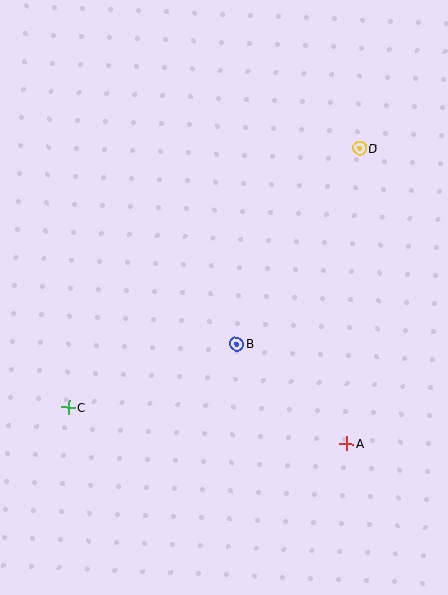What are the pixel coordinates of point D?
Point D is at (360, 149).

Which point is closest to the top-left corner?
Point D is closest to the top-left corner.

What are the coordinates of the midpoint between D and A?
The midpoint between D and A is at (353, 296).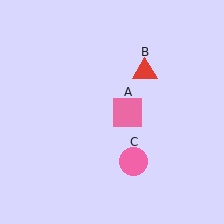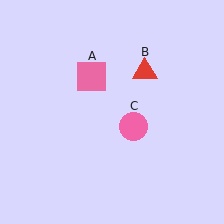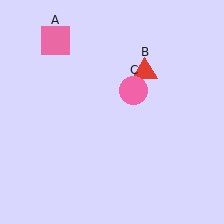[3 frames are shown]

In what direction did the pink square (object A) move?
The pink square (object A) moved up and to the left.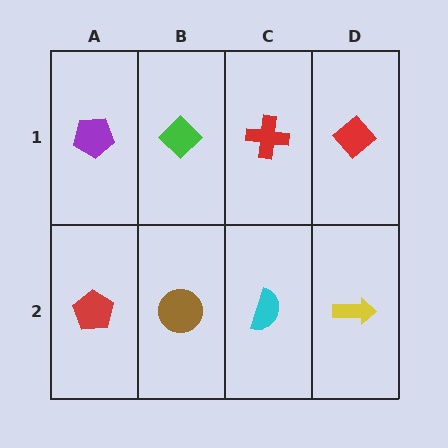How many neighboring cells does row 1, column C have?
3.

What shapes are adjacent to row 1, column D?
A yellow arrow (row 2, column D), a red cross (row 1, column C).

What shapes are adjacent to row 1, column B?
A brown circle (row 2, column B), a purple pentagon (row 1, column A), a red cross (row 1, column C).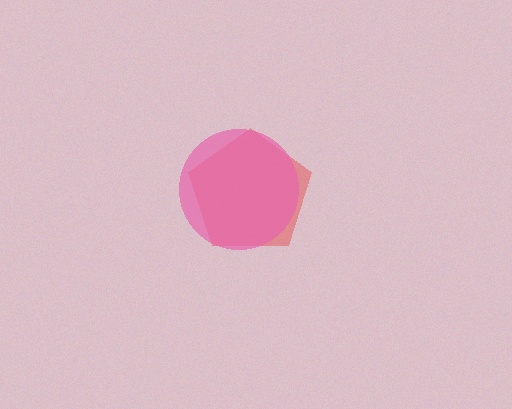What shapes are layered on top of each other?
The layered shapes are: a red pentagon, a pink circle.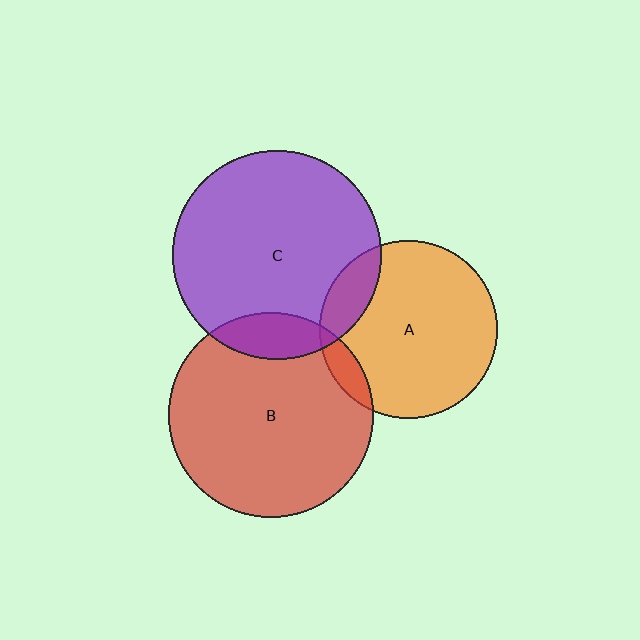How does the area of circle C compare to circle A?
Approximately 1.4 times.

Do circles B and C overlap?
Yes.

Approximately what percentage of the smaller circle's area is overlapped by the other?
Approximately 10%.